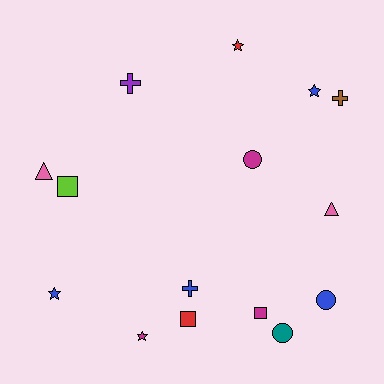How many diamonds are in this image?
There are no diamonds.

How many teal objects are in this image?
There is 1 teal object.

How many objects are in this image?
There are 15 objects.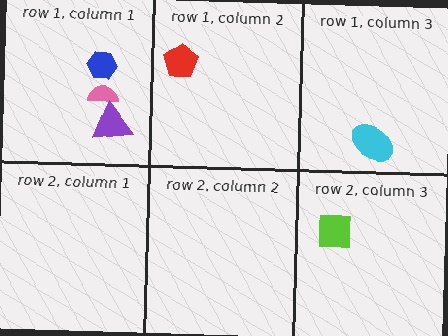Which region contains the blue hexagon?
The row 1, column 1 region.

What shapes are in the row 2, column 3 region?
The lime square.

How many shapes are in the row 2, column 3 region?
1.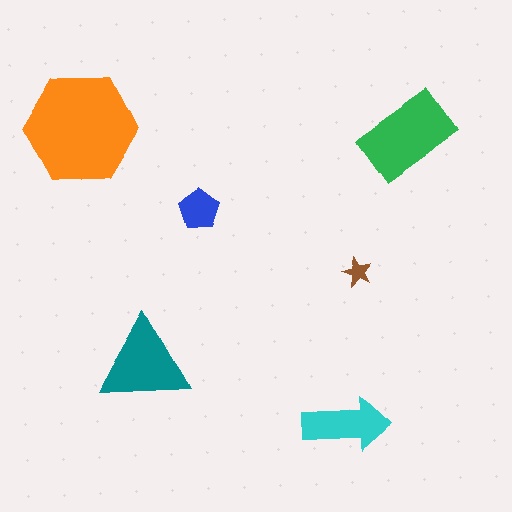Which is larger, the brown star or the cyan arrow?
The cyan arrow.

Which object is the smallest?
The brown star.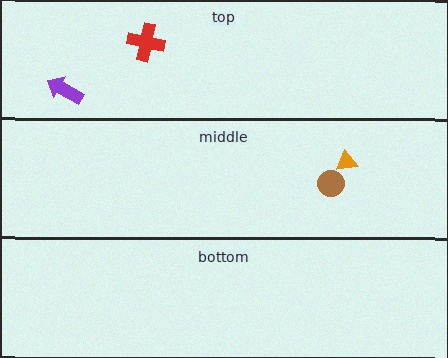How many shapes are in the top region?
2.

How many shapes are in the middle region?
2.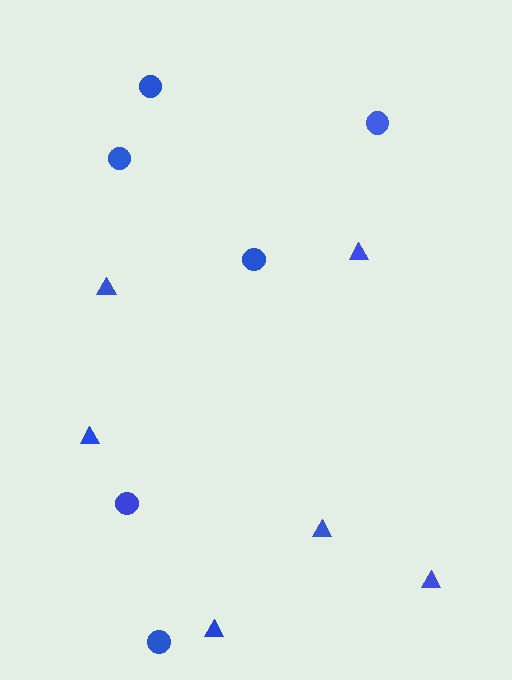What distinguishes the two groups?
There are 2 groups: one group of triangles (6) and one group of circles (6).